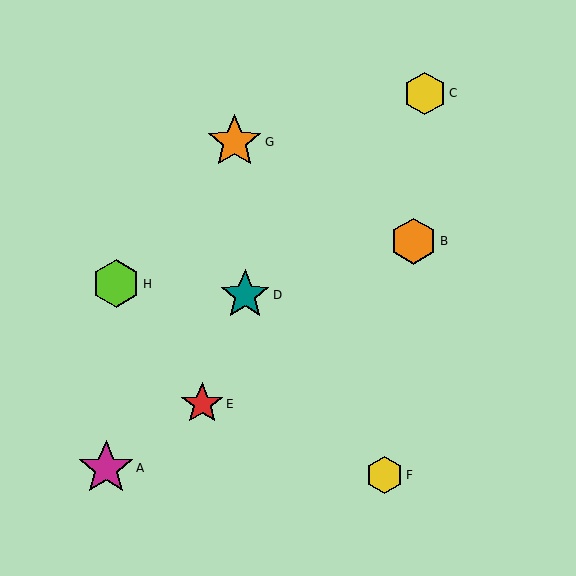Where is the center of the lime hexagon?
The center of the lime hexagon is at (116, 284).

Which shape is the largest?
The orange star (labeled G) is the largest.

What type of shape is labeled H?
Shape H is a lime hexagon.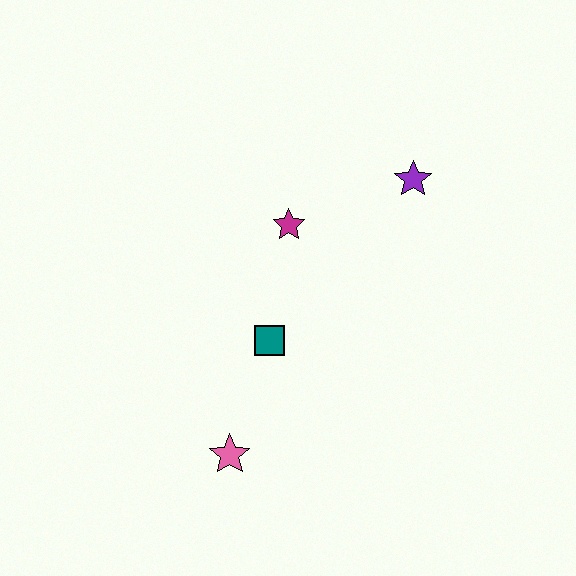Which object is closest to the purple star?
The magenta star is closest to the purple star.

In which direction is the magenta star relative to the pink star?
The magenta star is above the pink star.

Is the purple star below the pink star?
No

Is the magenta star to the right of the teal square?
Yes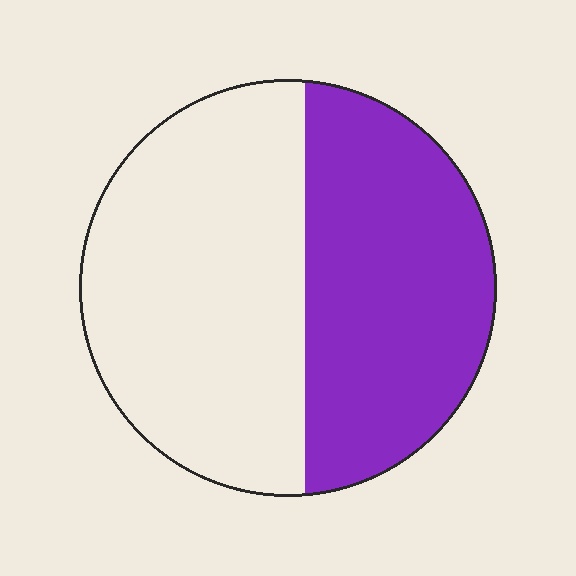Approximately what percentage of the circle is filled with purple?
Approximately 45%.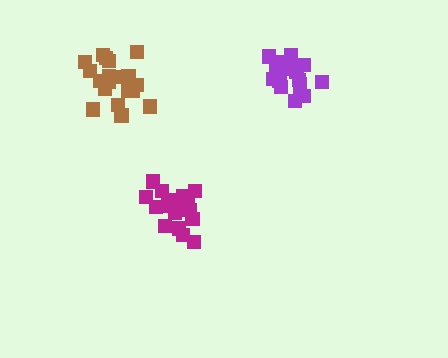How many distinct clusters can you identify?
There are 3 distinct clusters.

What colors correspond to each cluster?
The clusters are colored: purple, magenta, brown.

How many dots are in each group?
Group 1: 19 dots, Group 2: 19 dots, Group 3: 20 dots (58 total).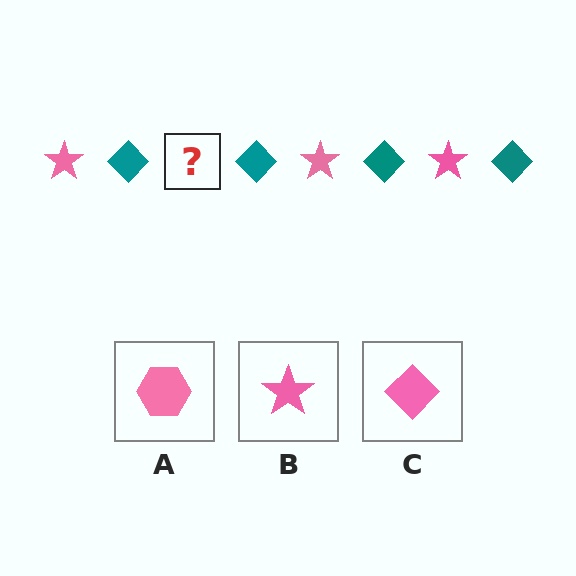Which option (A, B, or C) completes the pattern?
B.